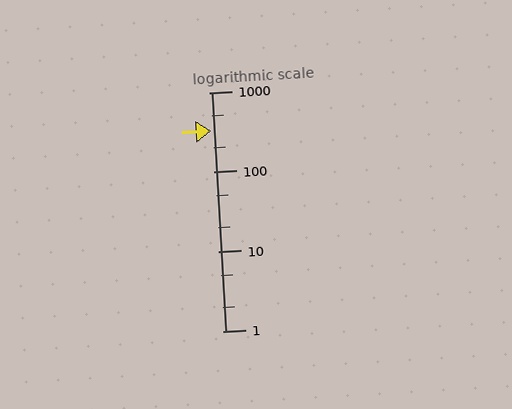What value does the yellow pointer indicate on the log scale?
The pointer indicates approximately 330.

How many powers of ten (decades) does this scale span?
The scale spans 3 decades, from 1 to 1000.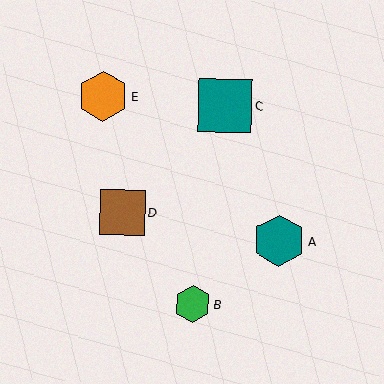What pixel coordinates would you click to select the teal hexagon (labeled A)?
Click at (279, 241) to select the teal hexagon A.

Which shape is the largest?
The teal square (labeled C) is the largest.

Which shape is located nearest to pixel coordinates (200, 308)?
The green hexagon (labeled B) at (193, 304) is nearest to that location.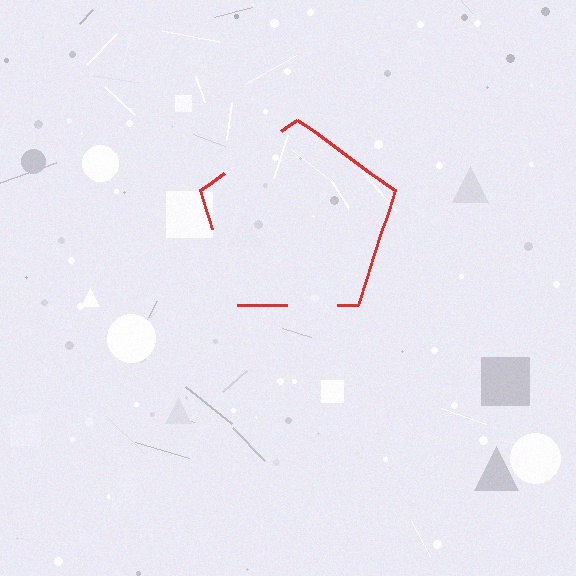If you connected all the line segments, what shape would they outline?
They would outline a pentagon.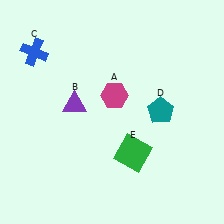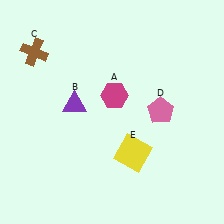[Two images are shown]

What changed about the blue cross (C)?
In Image 1, C is blue. In Image 2, it changed to brown.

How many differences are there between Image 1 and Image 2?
There are 3 differences between the two images.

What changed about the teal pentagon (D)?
In Image 1, D is teal. In Image 2, it changed to pink.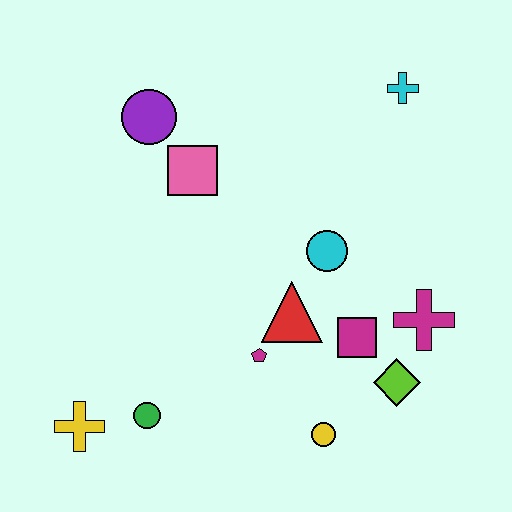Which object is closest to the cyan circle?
The red triangle is closest to the cyan circle.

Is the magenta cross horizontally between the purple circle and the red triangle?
No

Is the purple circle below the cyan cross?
Yes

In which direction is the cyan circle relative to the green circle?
The cyan circle is to the right of the green circle.